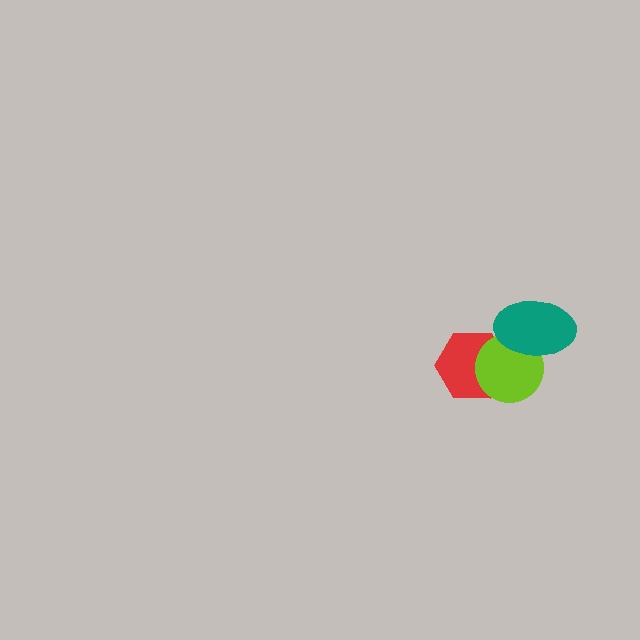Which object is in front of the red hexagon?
The lime circle is in front of the red hexagon.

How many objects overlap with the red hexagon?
1 object overlaps with the red hexagon.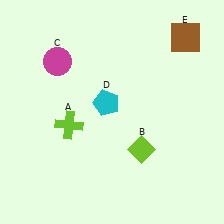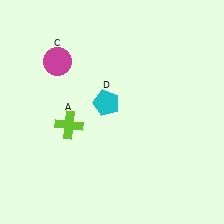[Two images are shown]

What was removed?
The lime diamond (B), the brown square (E) were removed in Image 2.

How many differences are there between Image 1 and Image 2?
There are 2 differences between the two images.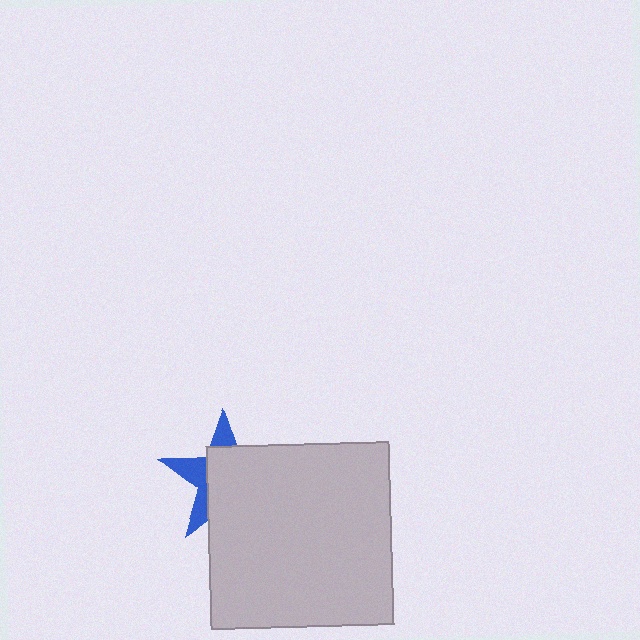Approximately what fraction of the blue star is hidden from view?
Roughly 66% of the blue star is hidden behind the light gray square.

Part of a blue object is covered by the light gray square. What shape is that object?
It is a star.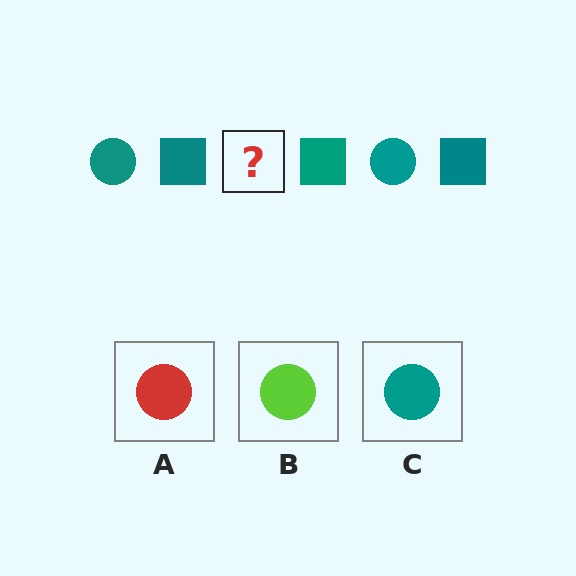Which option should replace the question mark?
Option C.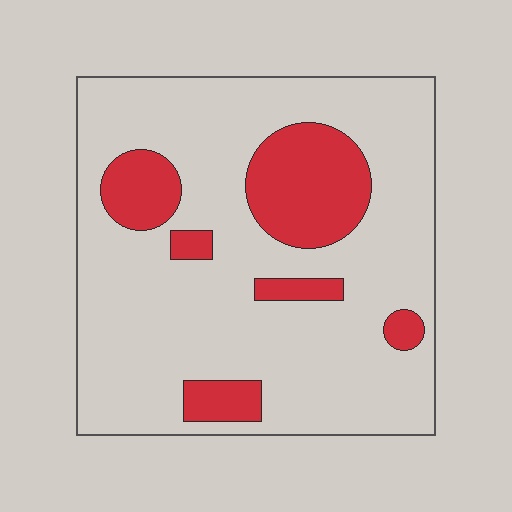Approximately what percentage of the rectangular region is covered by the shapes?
Approximately 20%.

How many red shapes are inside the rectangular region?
6.